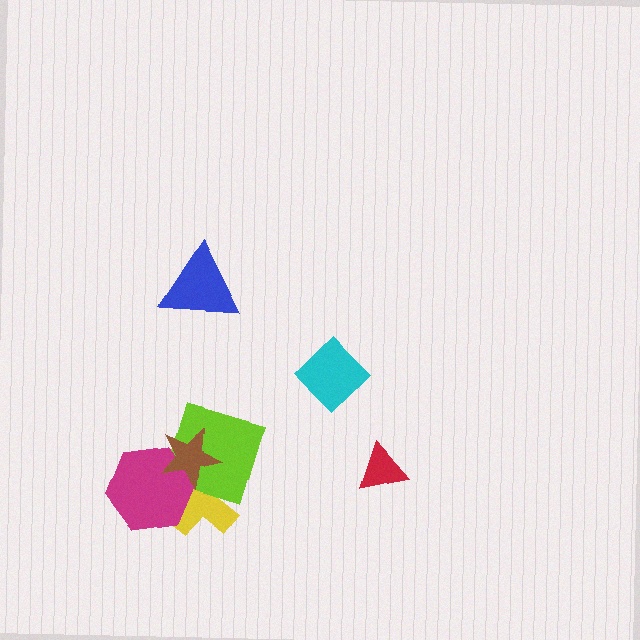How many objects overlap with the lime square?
3 objects overlap with the lime square.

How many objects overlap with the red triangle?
0 objects overlap with the red triangle.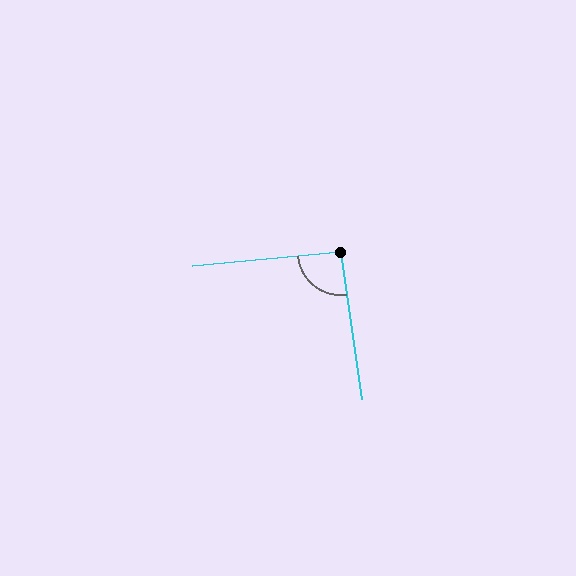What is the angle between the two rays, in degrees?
Approximately 93 degrees.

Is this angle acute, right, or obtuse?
It is approximately a right angle.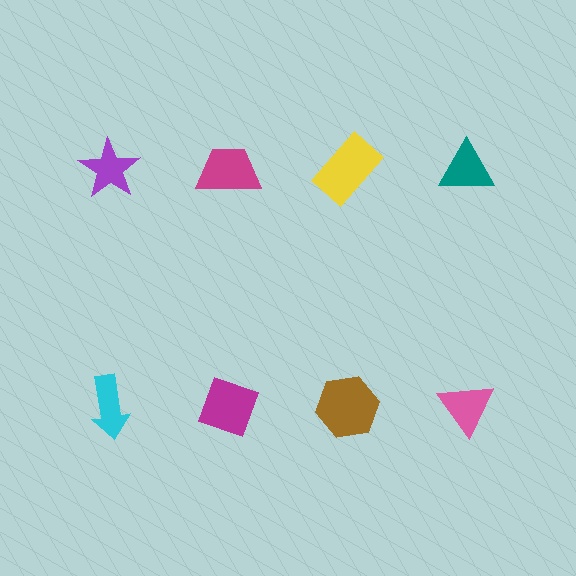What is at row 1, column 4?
A teal triangle.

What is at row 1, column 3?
A yellow rectangle.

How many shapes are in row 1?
4 shapes.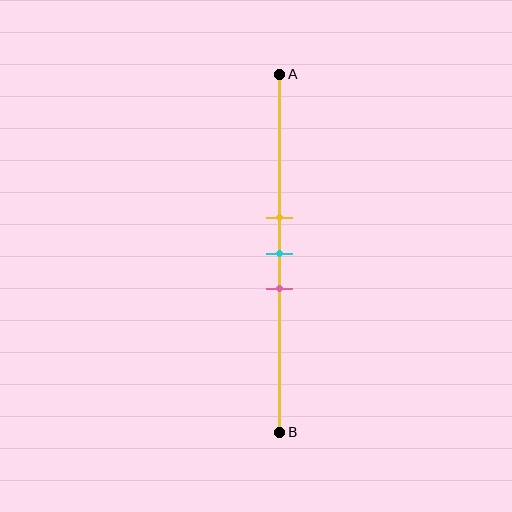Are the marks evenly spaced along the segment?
Yes, the marks are approximately evenly spaced.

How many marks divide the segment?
There are 3 marks dividing the segment.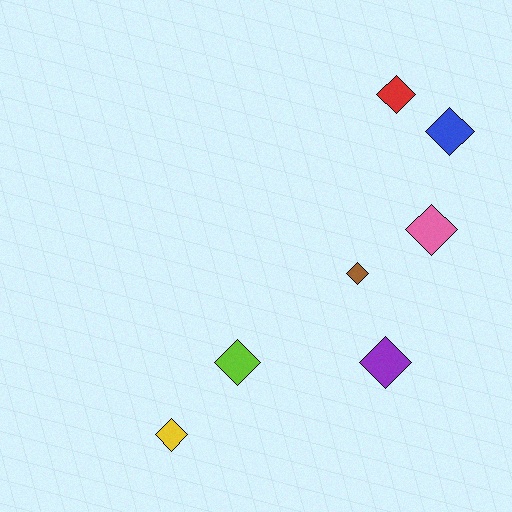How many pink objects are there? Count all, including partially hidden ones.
There is 1 pink object.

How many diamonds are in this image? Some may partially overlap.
There are 7 diamonds.